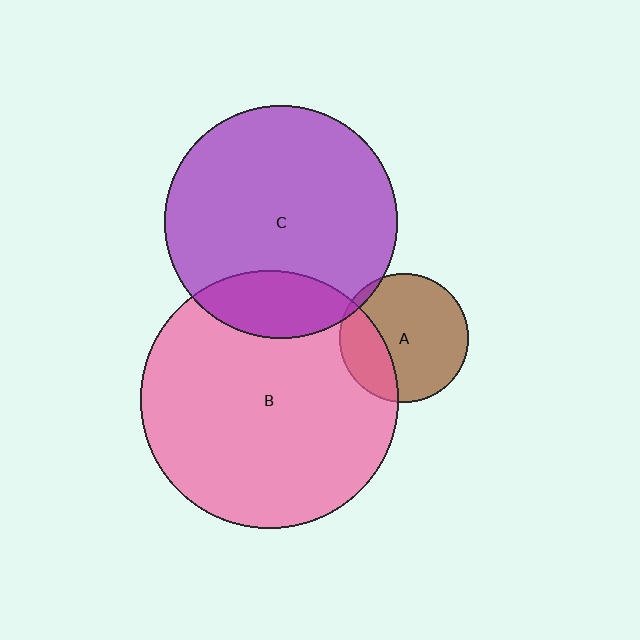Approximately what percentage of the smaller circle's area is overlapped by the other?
Approximately 5%.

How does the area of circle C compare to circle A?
Approximately 3.3 times.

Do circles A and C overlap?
Yes.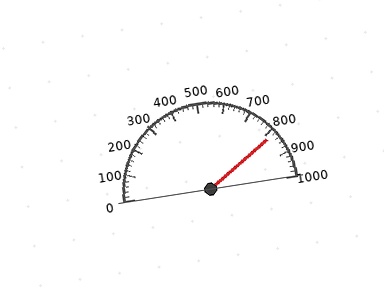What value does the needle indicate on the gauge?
The needle indicates approximately 820.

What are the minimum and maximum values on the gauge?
The gauge ranges from 0 to 1000.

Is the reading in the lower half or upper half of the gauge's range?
The reading is in the upper half of the range (0 to 1000).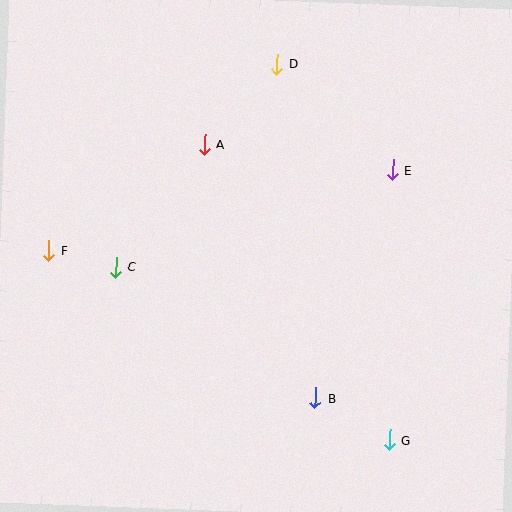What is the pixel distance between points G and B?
The distance between G and B is 85 pixels.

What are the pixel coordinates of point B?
Point B is at (315, 398).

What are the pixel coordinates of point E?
Point E is at (393, 170).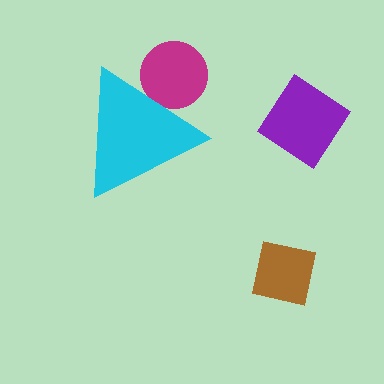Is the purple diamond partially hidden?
No, the purple diamond is fully visible.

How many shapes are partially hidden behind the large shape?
1 shape is partially hidden.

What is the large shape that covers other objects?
A cyan triangle.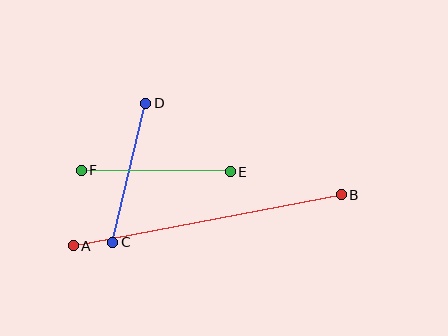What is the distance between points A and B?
The distance is approximately 273 pixels.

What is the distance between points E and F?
The distance is approximately 149 pixels.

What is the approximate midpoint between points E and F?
The midpoint is at approximately (156, 171) pixels.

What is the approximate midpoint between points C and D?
The midpoint is at approximately (129, 173) pixels.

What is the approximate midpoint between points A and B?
The midpoint is at approximately (207, 220) pixels.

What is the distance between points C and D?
The distance is approximately 143 pixels.